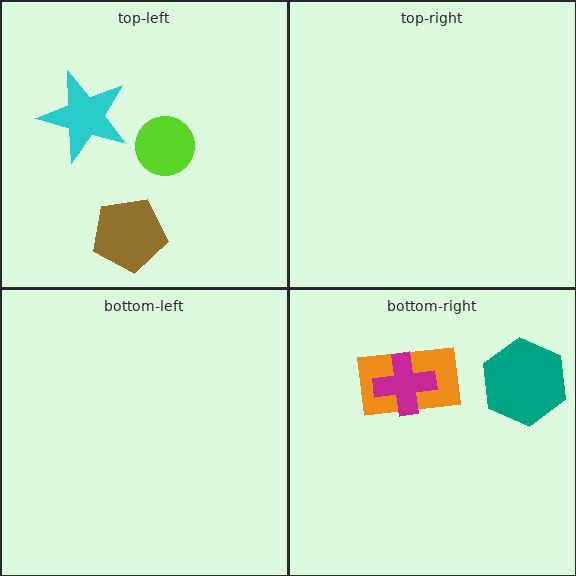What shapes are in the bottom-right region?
The orange rectangle, the magenta cross, the teal hexagon.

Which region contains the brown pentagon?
The top-left region.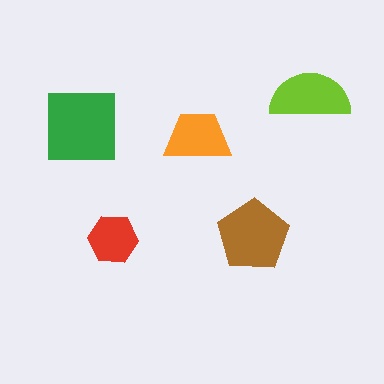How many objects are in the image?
There are 5 objects in the image.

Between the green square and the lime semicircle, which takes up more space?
The green square.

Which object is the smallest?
The red hexagon.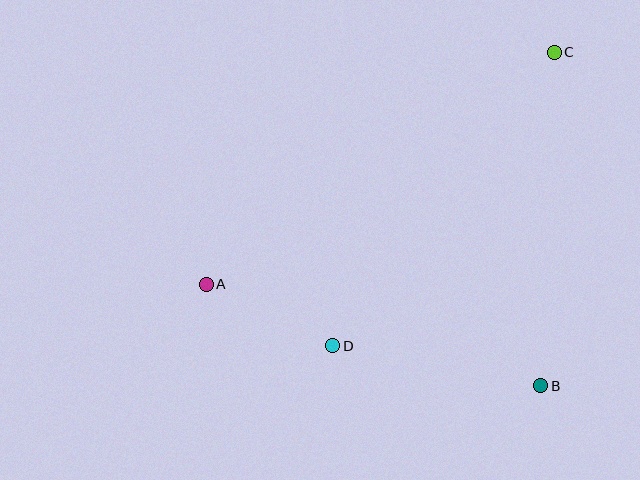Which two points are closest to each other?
Points A and D are closest to each other.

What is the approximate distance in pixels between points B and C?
The distance between B and C is approximately 334 pixels.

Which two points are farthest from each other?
Points A and C are farthest from each other.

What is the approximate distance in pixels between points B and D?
The distance between B and D is approximately 212 pixels.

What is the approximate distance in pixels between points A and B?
The distance between A and B is approximately 350 pixels.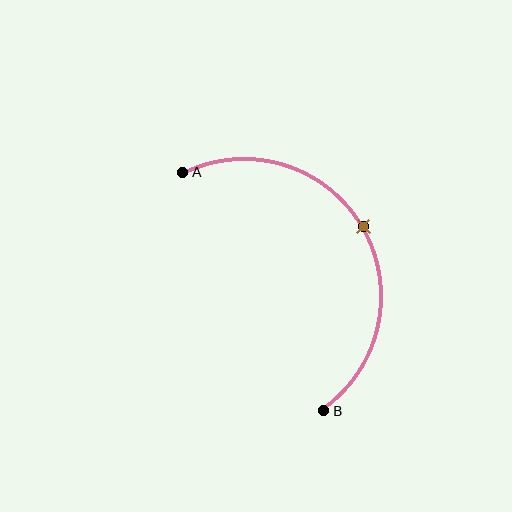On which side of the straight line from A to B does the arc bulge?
The arc bulges to the right of the straight line connecting A and B.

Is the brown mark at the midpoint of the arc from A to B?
Yes. The brown mark lies on the arc at equal arc-length from both A and B — it is the arc midpoint.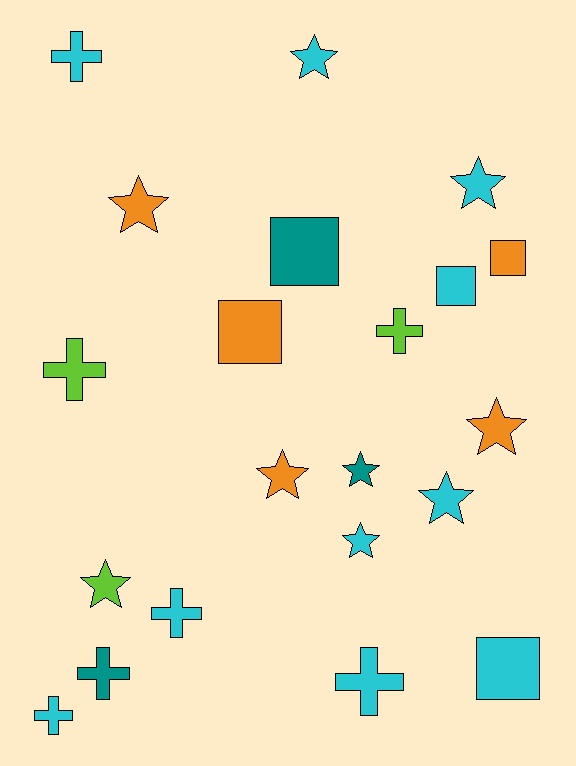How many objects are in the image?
There are 21 objects.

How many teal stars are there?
There is 1 teal star.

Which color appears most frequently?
Cyan, with 10 objects.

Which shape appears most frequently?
Star, with 9 objects.